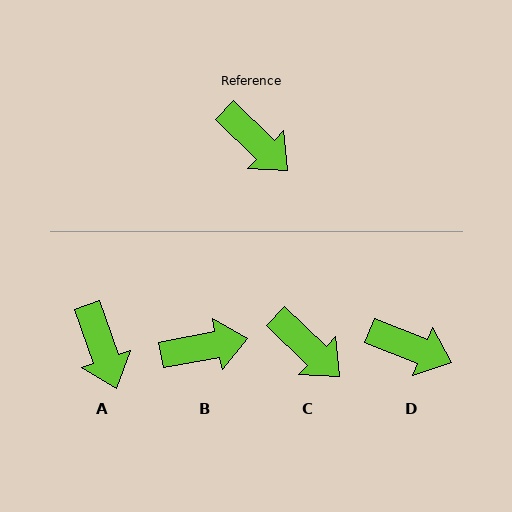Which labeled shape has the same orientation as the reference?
C.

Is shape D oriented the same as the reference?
No, it is off by about 22 degrees.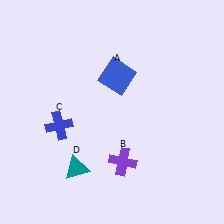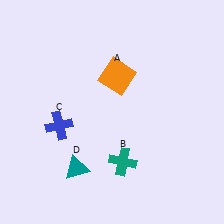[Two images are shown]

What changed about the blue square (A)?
In Image 1, A is blue. In Image 2, it changed to orange.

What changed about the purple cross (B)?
In Image 1, B is purple. In Image 2, it changed to teal.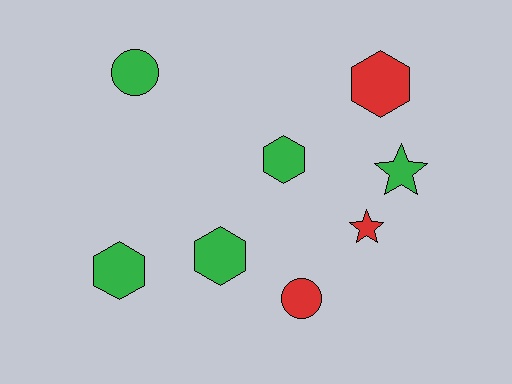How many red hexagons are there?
There is 1 red hexagon.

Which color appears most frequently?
Green, with 5 objects.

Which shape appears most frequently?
Hexagon, with 4 objects.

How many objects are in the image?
There are 8 objects.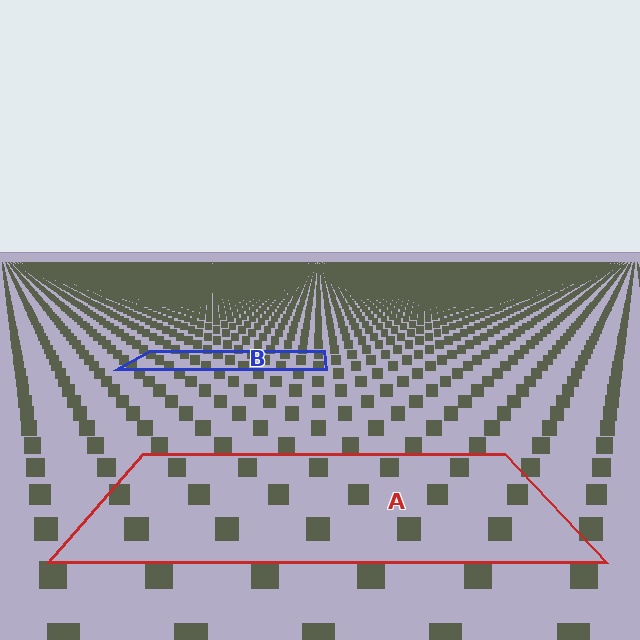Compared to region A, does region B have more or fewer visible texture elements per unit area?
Region B has more texture elements per unit area — they are packed more densely because it is farther away.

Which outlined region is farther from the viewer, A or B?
Region B is farther from the viewer — the texture elements inside it appear smaller and more densely packed.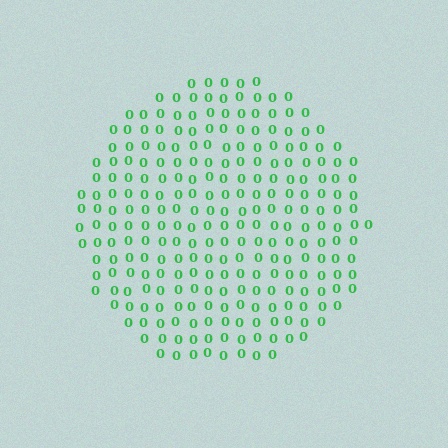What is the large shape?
The large shape is a circle.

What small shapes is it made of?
It is made of small digit 0's.